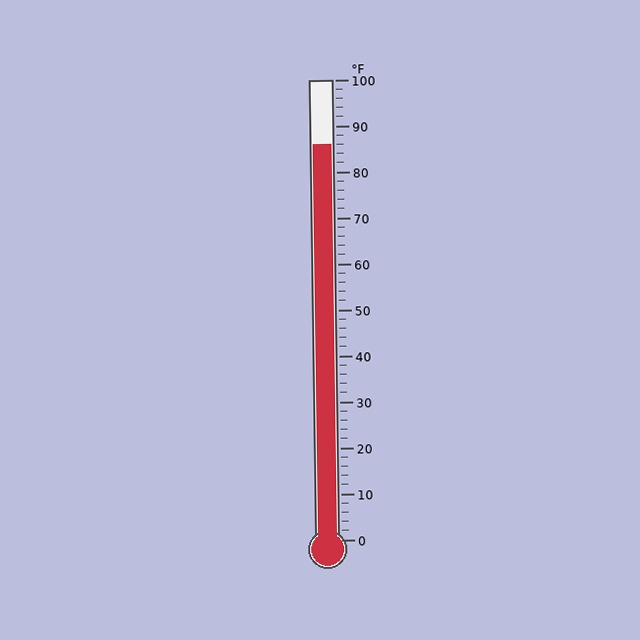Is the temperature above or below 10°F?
The temperature is above 10°F.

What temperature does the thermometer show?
The thermometer shows approximately 86°F.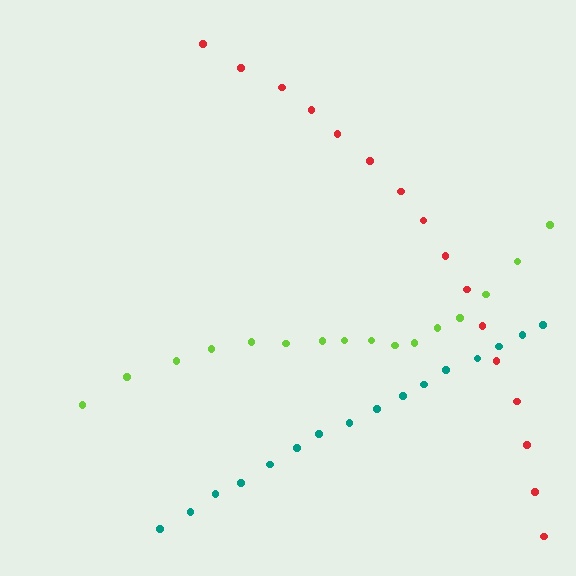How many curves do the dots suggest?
There are 3 distinct paths.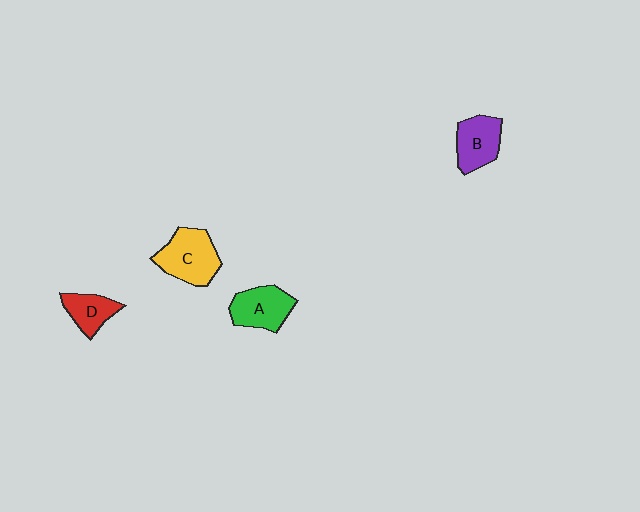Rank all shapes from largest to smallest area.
From largest to smallest: C (yellow), A (green), B (purple), D (red).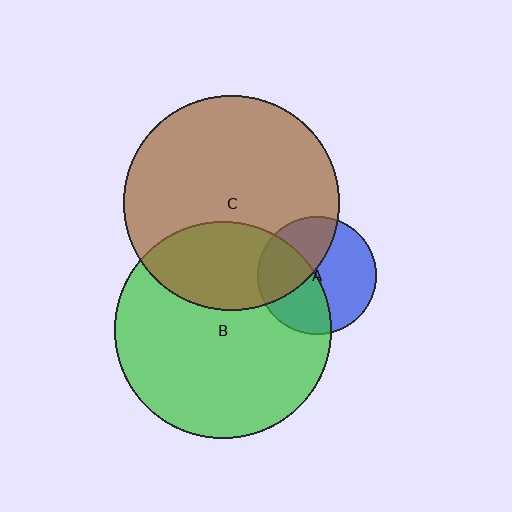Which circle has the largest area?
Circle B (green).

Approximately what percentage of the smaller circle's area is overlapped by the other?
Approximately 40%.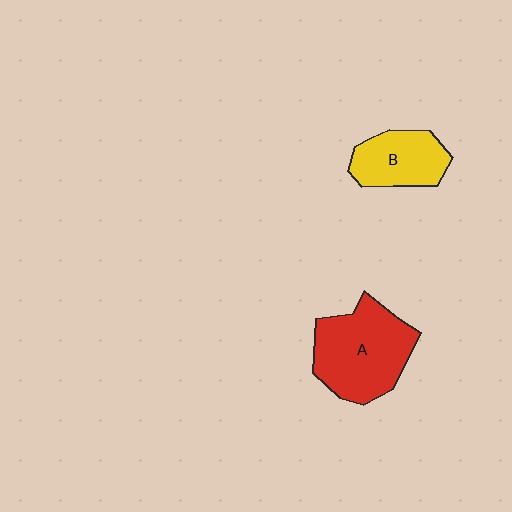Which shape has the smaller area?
Shape B (yellow).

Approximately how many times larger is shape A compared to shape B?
Approximately 1.6 times.